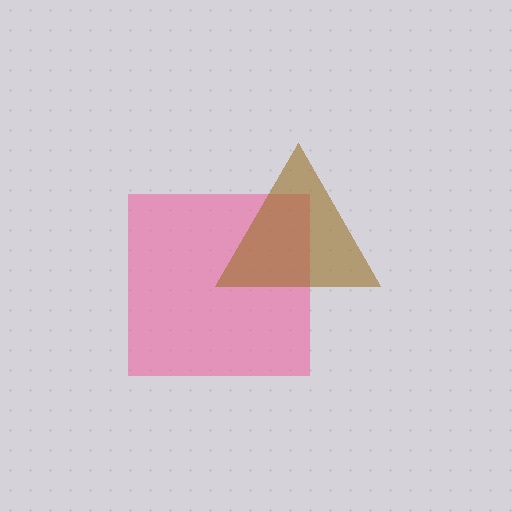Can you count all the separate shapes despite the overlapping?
Yes, there are 2 separate shapes.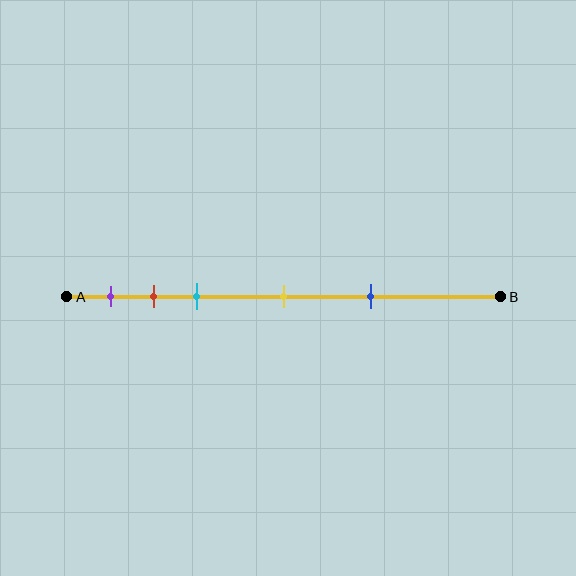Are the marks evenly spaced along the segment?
No, the marks are not evenly spaced.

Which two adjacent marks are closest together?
The red and cyan marks are the closest adjacent pair.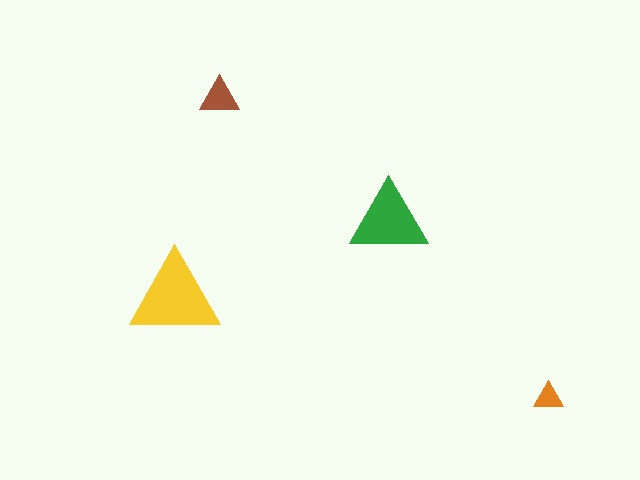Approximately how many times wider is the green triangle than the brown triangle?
About 2 times wider.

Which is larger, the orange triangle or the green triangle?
The green one.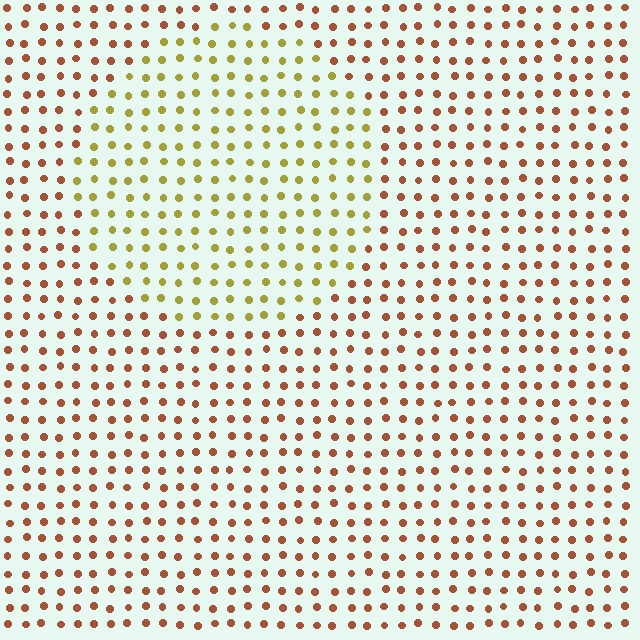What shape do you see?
I see a circle.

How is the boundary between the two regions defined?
The boundary is defined purely by a slight shift in hue (about 43 degrees). Spacing, size, and orientation are identical on both sides.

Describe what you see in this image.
The image is filled with small brown elements in a uniform arrangement. A circle-shaped region is visible where the elements are tinted to a slightly different hue, forming a subtle color boundary.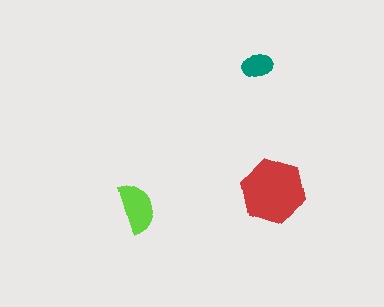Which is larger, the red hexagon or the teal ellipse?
The red hexagon.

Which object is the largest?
The red hexagon.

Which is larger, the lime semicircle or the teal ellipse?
The lime semicircle.